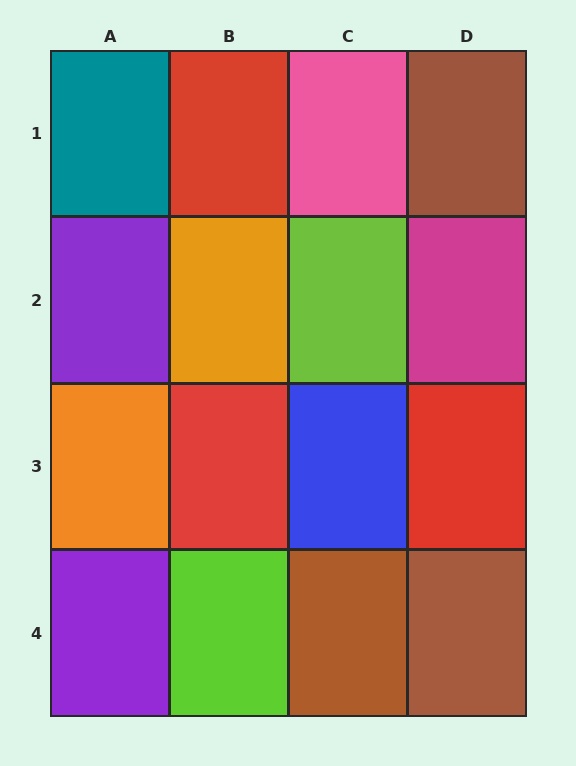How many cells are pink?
1 cell is pink.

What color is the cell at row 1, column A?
Teal.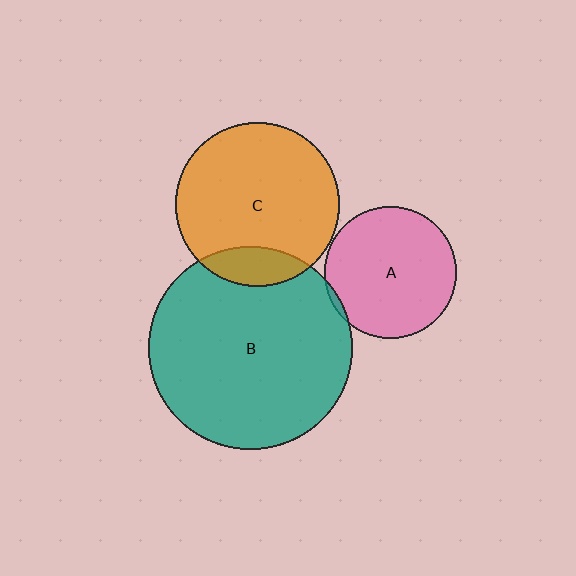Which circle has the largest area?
Circle B (teal).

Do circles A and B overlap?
Yes.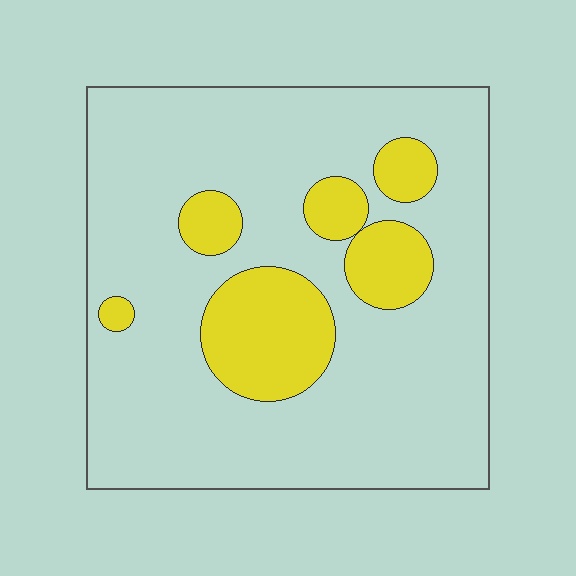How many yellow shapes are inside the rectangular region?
6.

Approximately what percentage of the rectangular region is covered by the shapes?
Approximately 20%.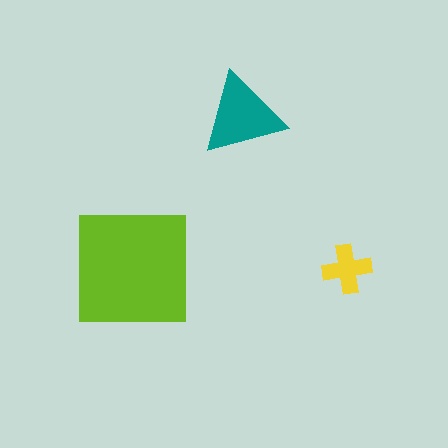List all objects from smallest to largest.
The yellow cross, the teal triangle, the lime square.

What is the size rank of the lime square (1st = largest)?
1st.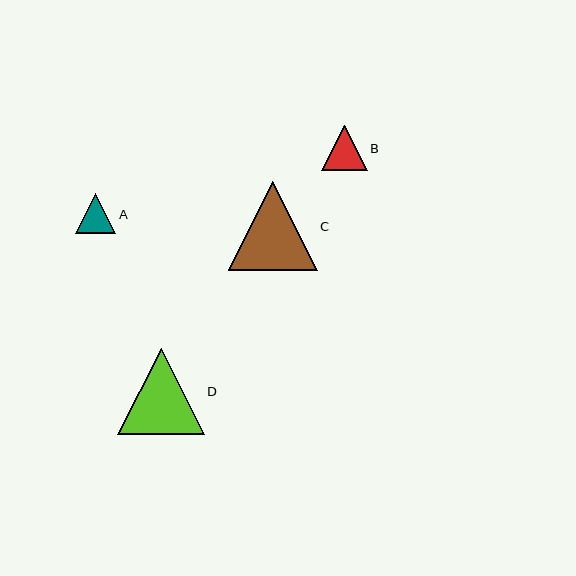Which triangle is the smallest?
Triangle A is the smallest with a size of approximately 40 pixels.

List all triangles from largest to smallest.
From largest to smallest: C, D, B, A.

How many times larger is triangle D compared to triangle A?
Triangle D is approximately 2.1 times the size of triangle A.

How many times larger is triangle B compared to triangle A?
Triangle B is approximately 1.1 times the size of triangle A.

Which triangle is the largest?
Triangle C is the largest with a size of approximately 89 pixels.